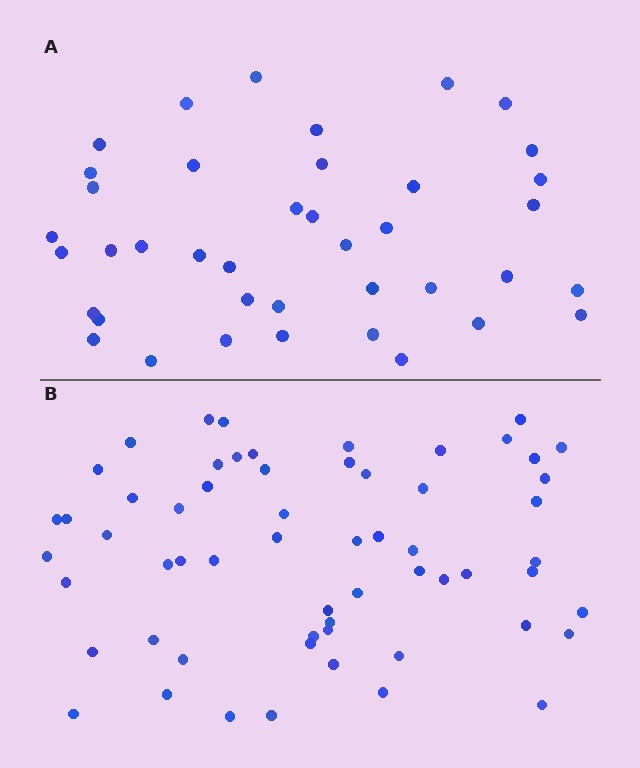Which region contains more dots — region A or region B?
Region B (the bottom region) has more dots.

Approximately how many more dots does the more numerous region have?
Region B has approximately 20 more dots than region A.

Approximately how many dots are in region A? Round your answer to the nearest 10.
About 40 dots.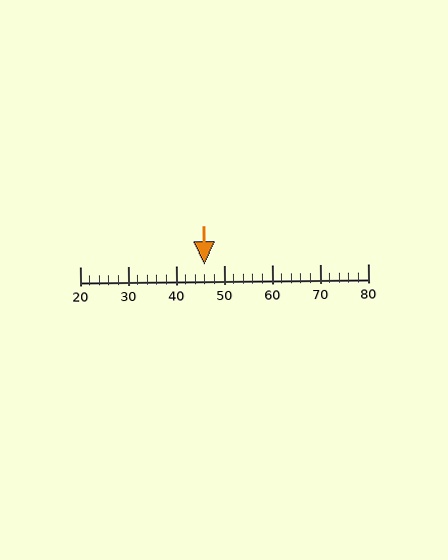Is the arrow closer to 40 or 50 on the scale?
The arrow is closer to 50.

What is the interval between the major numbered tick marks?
The major tick marks are spaced 10 units apart.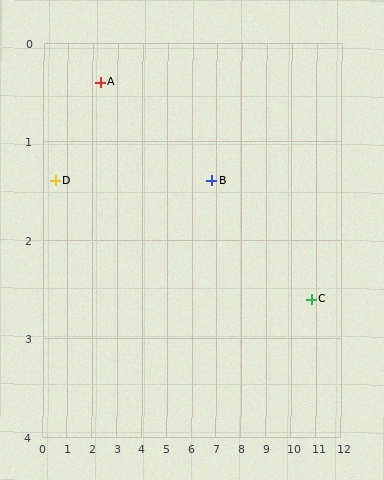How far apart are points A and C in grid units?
Points A and C are about 8.8 grid units apart.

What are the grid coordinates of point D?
Point D is at approximately (0.5, 1.4).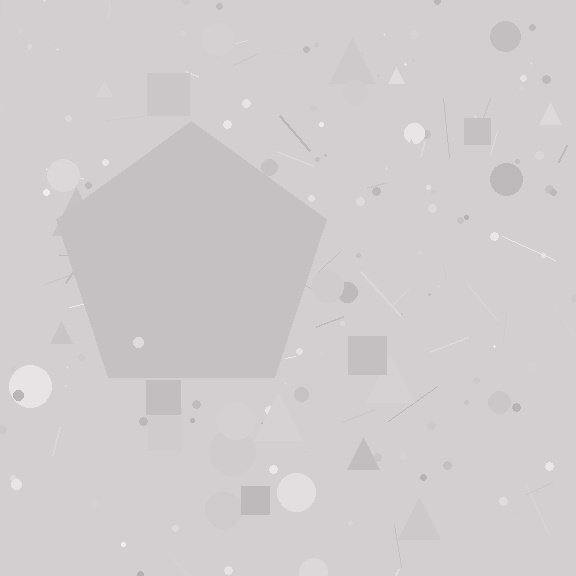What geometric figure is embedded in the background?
A pentagon is embedded in the background.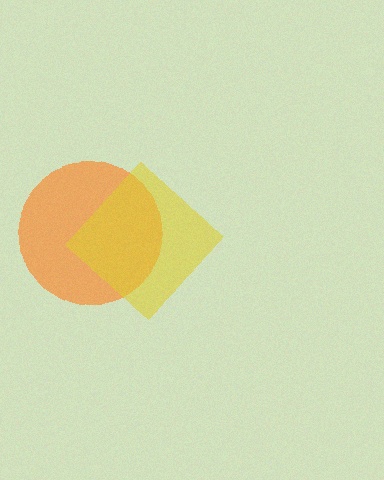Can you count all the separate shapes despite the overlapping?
Yes, there are 2 separate shapes.